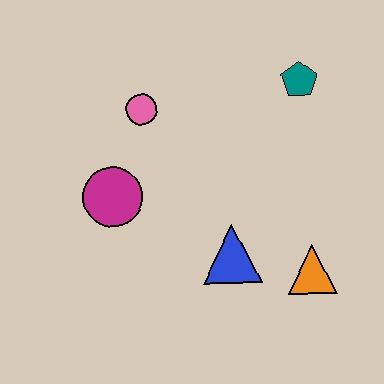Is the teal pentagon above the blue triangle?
Yes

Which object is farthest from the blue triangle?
The teal pentagon is farthest from the blue triangle.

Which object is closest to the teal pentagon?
The pink circle is closest to the teal pentagon.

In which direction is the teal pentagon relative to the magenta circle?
The teal pentagon is to the right of the magenta circle.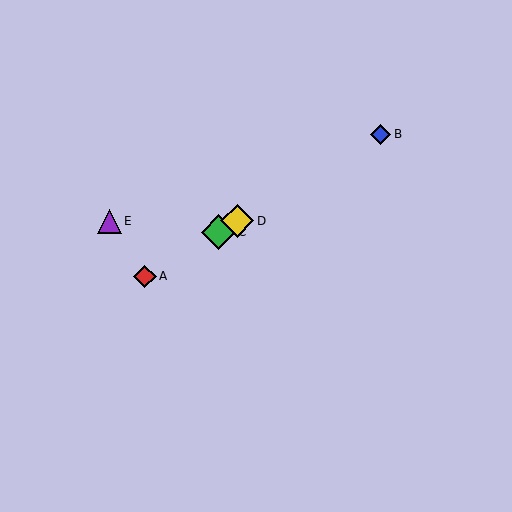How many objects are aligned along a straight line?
4 objects (A, B, C, D) are aligned along a straight line.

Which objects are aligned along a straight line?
Objects A, B, C, D are aligned along a straight line.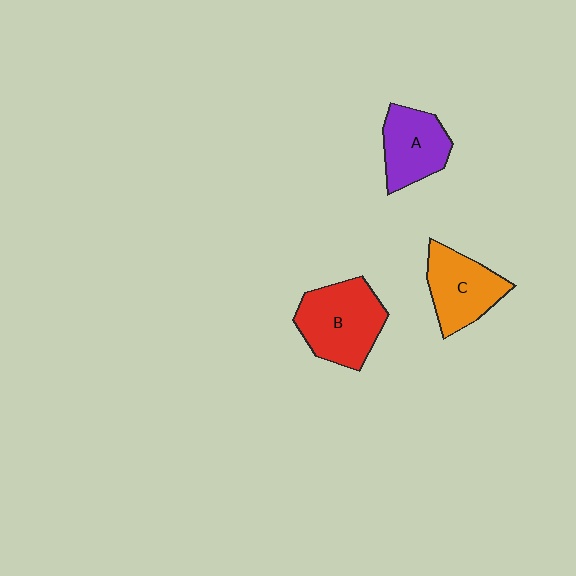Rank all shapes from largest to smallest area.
From largest to smallest: B (red), C (orange), A (purple).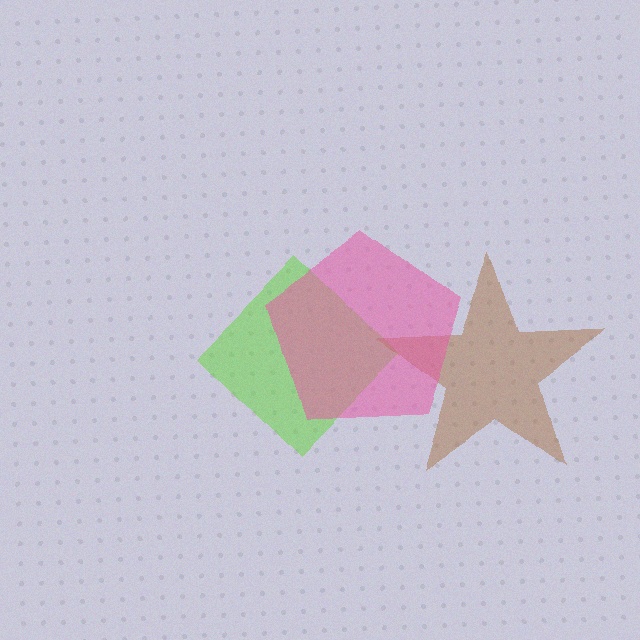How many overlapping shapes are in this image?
There are 3 overlapping shapes in the image.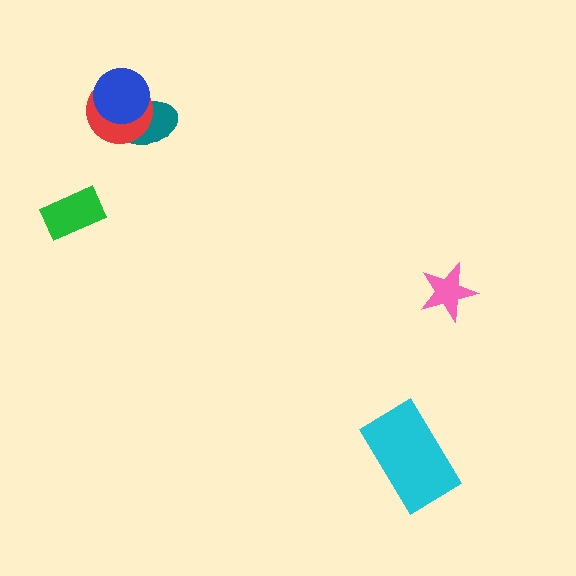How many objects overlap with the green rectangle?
0 objects overlap with the green rectangle.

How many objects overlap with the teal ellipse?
2 objects overlap with the teal ellipse.